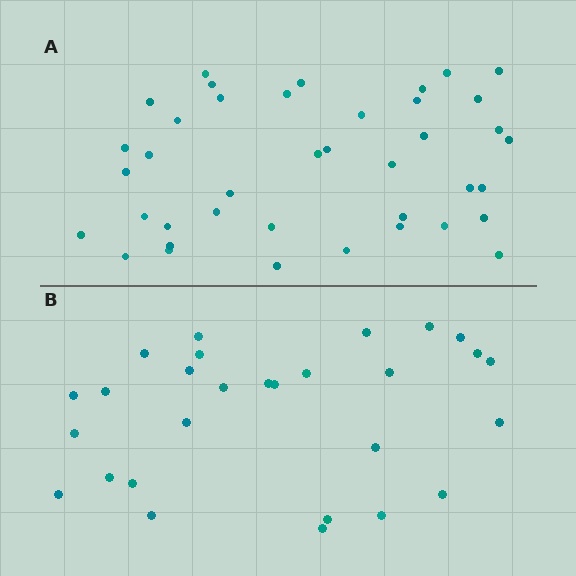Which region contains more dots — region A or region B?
Region A (the top region) has more dots.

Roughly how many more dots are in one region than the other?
Region A has roughly 12 or so more dots than region B.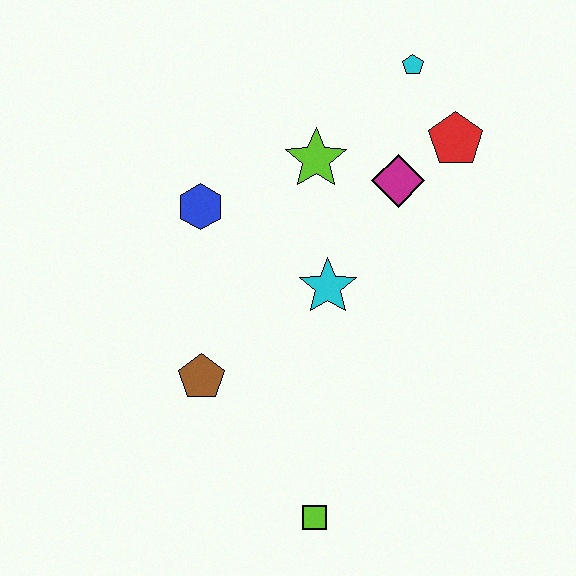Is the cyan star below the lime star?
Yes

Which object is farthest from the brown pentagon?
The cyan pentagon is farthest from the brown pentagon.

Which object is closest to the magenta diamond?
The red pentagon is closest to the magenta diamond.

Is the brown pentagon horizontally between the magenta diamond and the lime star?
No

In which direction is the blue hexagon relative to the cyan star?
The blue hexagon is to the left of the cyan star.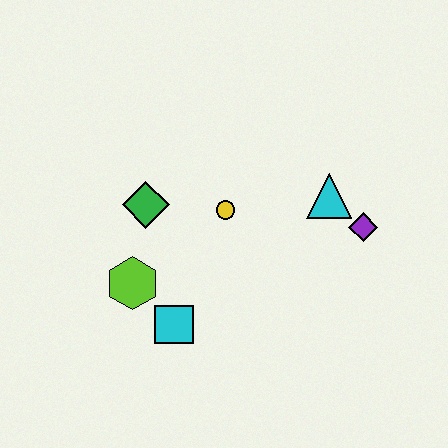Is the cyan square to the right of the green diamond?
Yes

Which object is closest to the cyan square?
The lime hexagon is closest to the cyan square.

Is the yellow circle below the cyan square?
No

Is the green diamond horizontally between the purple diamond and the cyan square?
No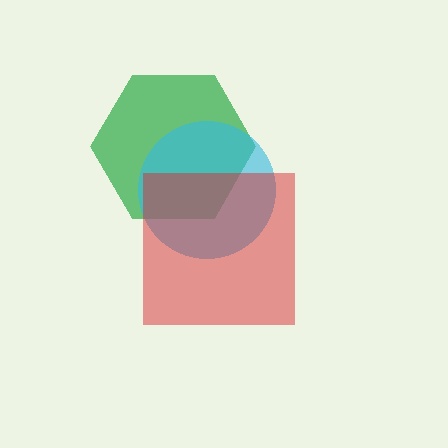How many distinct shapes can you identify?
There are 3 distinct shapes: a green hexagon, a cyan circle, a red square.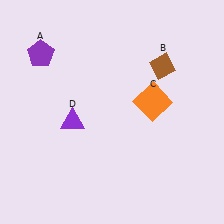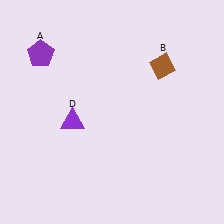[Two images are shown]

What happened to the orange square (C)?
The orange square (C) was removed in Image 2. It was in the top-right area of Image 1.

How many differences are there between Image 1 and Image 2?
There is 1 difference between the two images.